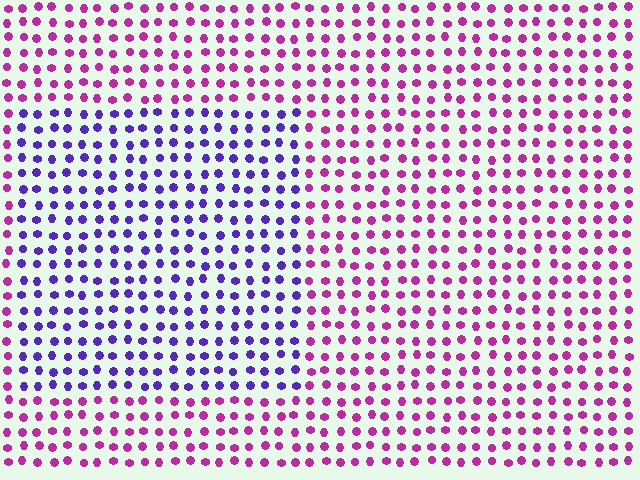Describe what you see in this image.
The image is filled with small magenta elements in a uniform arrangement. A rectangle-shaped region is visible where the elements are tinted to a slightly different hue, forming a subtle color boundary.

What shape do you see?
I see a rectangle.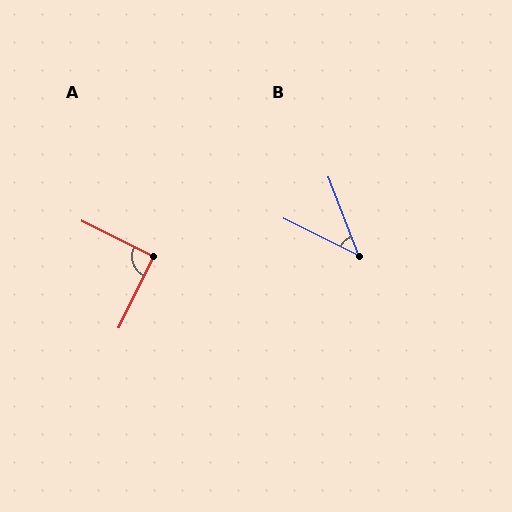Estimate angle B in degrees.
Approximately 43 degrees.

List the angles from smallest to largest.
B (43°), A (91°).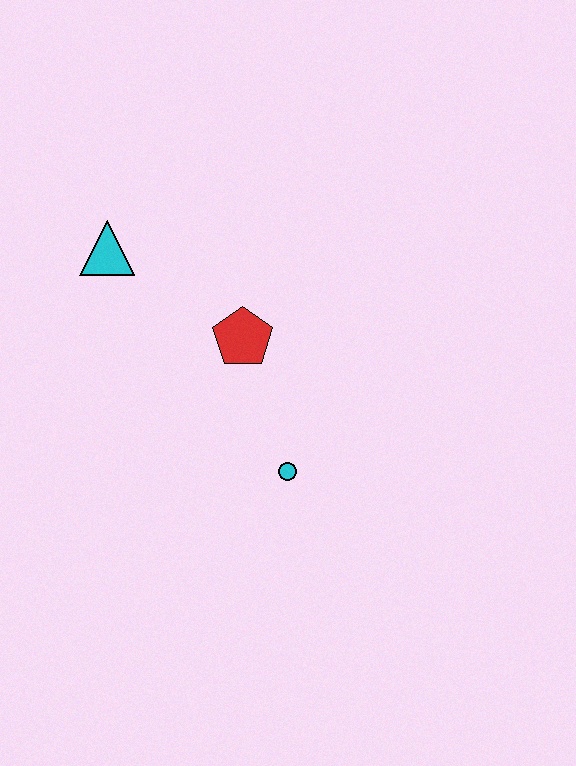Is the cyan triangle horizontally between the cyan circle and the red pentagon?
No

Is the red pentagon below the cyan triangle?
Yes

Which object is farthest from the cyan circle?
The cyan triangle is farthest from the cyan circle.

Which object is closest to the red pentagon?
The cyan circle is closest to the red pentagon.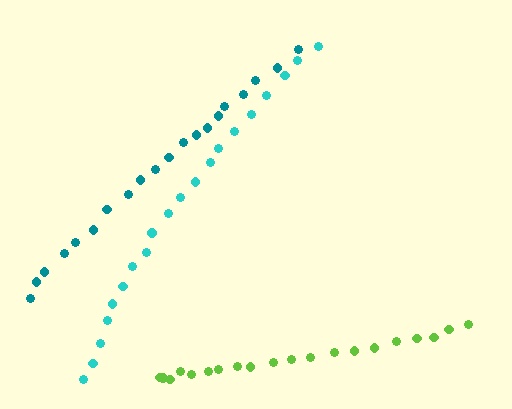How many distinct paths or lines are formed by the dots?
There are 3 distinct paths.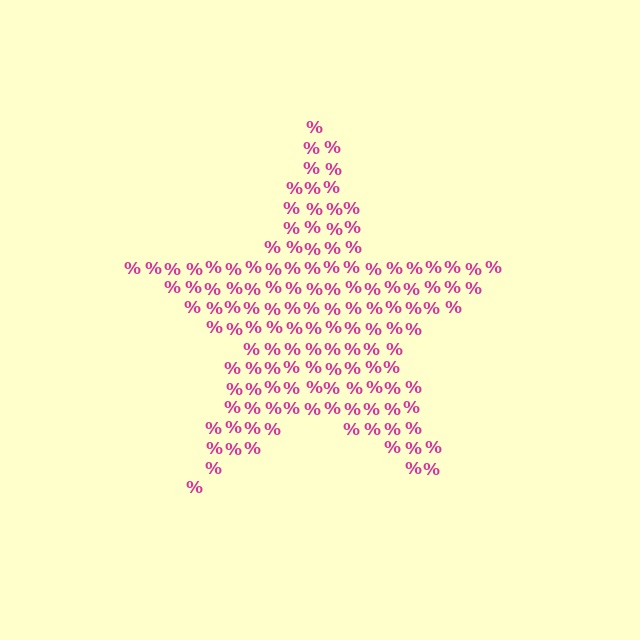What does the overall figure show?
The overall figure shows a star.